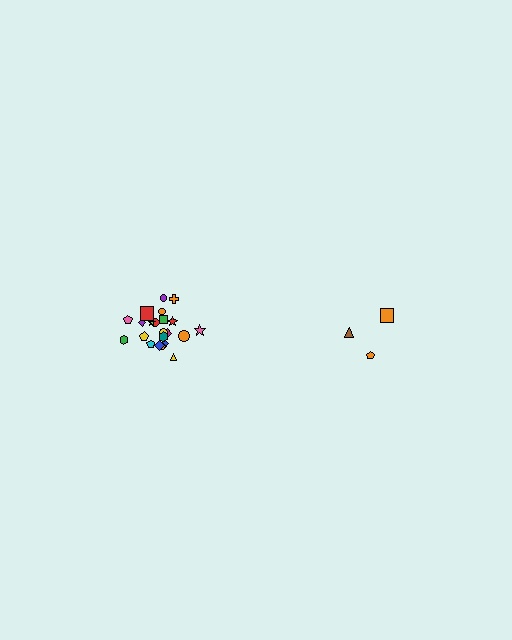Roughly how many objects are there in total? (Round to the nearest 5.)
Roughly 25 objects in total.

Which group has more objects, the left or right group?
The left group.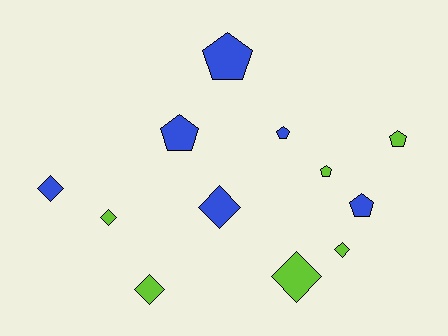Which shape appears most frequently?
Diamond, with 6 objects.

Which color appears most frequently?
Blue, with 6 objects.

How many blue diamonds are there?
There are 2 blue diamonds.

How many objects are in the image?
There are 12 objects.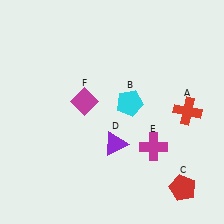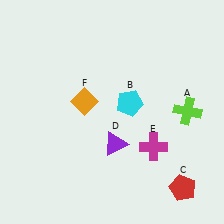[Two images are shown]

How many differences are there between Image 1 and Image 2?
There are 2 differences between the two images.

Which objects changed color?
A changed from red to lime. F changed from magenta to orange.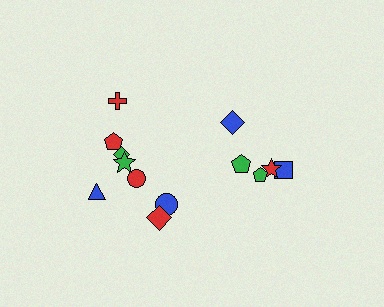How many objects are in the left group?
There are 8 objects.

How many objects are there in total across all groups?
There are 13 objects.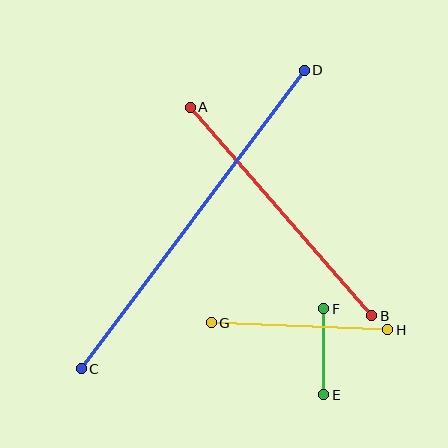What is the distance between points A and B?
The distance is approximately 277 pixels.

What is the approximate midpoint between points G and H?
The midpoint is at approximately (299, 326) pixels.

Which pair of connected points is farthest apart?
Points C and D are farthest apart.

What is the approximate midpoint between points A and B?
The midpoint is at approximately (281, 212) pixels.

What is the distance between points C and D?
The distance is approximately 373 pixels.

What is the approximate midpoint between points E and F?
The midpoint is at approximately (324, 352) pixels.